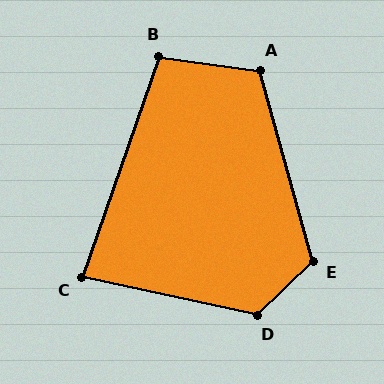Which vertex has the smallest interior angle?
C, at approximately 83 degrees.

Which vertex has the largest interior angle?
D, at approximately 124 degrees.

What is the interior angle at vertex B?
Approximately 101 degrees (obtuse).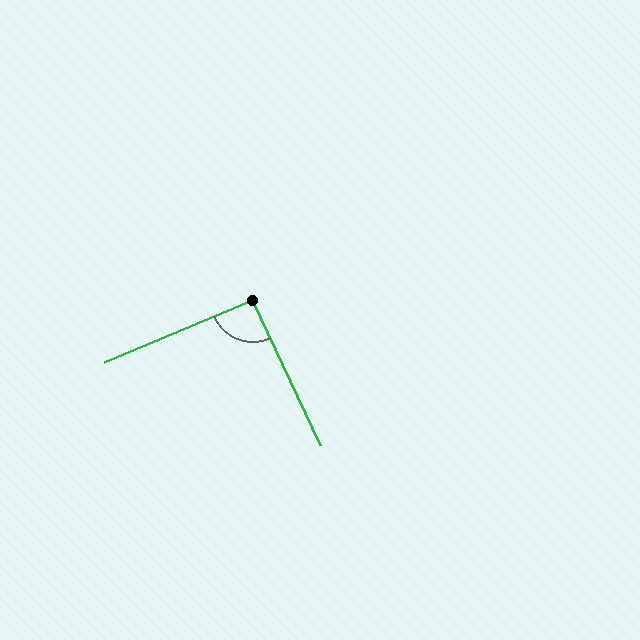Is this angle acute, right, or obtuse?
It is approximately a right angle.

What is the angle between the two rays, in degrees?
Approximately 92 degrees.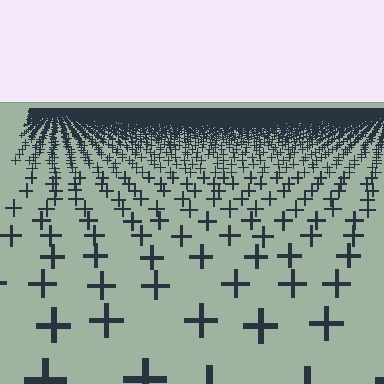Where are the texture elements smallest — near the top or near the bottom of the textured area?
Near the top.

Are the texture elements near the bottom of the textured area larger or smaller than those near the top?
Larger. Near the bottom, elements are closer to the viewer and appear at a bigger on-screen size.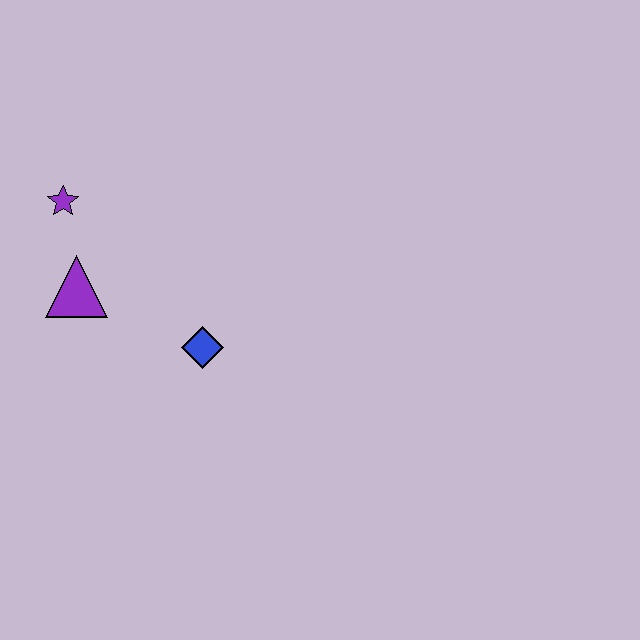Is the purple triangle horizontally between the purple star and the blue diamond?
Yes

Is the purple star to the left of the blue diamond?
Yes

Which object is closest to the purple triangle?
The purple star is closest to the purple triangle.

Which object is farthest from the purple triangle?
The blue diamond is farthest from the purple triangle.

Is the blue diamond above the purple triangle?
No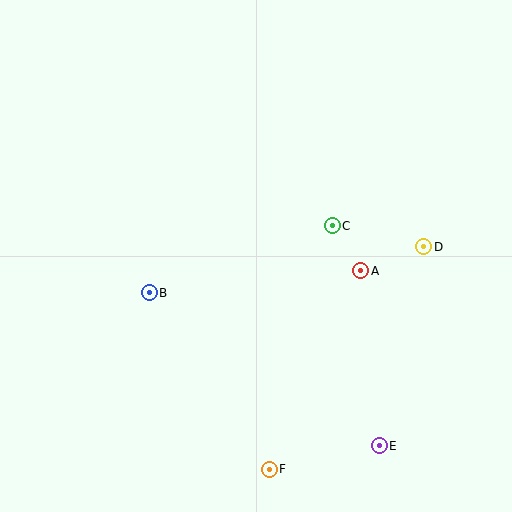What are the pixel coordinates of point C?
Point C is at (332, 226).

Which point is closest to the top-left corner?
Point B is closest to the top-left corner.